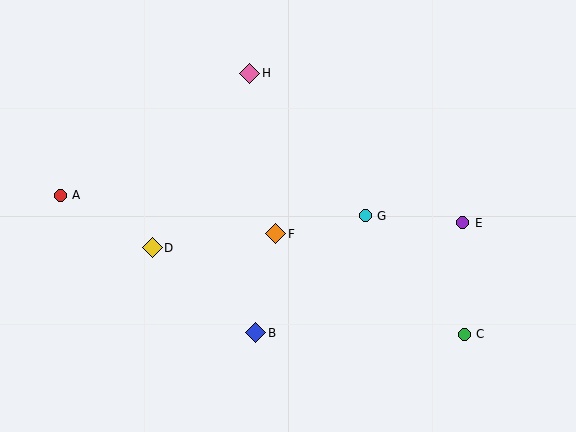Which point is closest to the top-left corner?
Point A is closest to the top-left corner.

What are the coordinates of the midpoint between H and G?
The midpoint between H and G is at (308, 145).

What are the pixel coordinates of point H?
Point H is at (250, 73).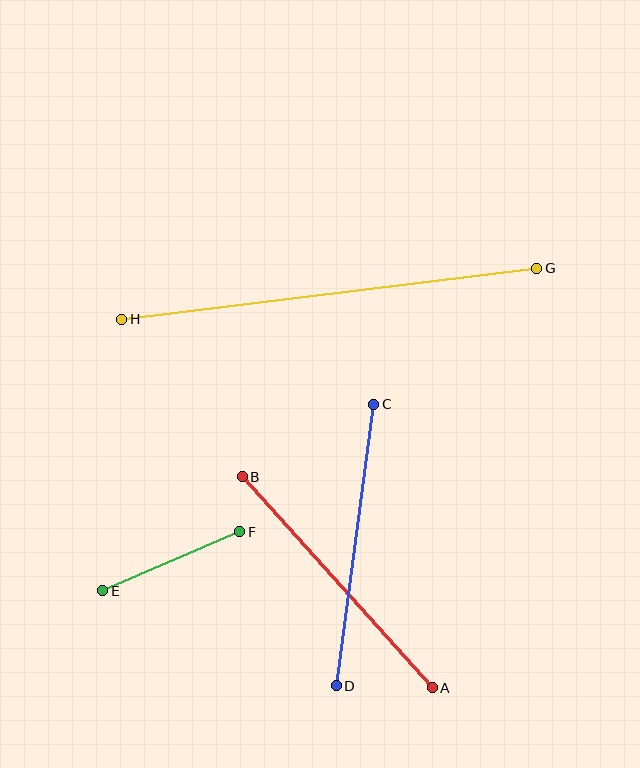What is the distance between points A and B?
The distance is approximately 284 pixels.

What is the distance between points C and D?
The distance is approximately 284 pixels.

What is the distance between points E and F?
The distance is approximately 149 pixels.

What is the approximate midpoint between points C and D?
The midpoint is at approximately (355, 545) pixels.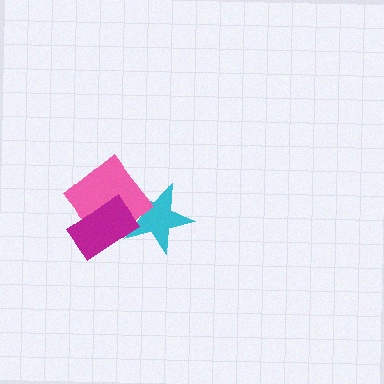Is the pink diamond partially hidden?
Yes, it is partially covered by another shape.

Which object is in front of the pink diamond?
The magenta rectangle is in front of the pink diamond.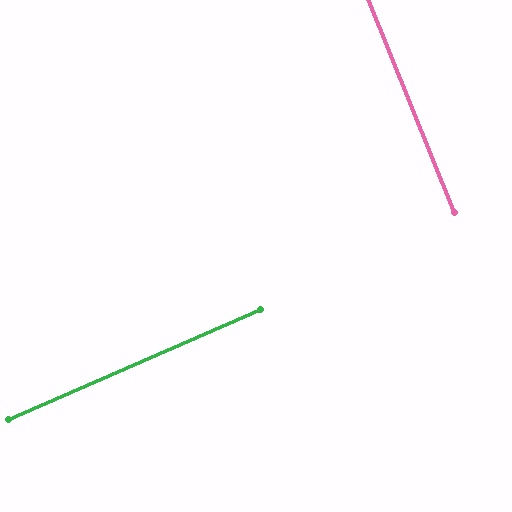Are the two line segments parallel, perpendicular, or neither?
Perpendicular — they meet at approximately 88°.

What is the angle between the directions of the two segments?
Approximately 88 degrees.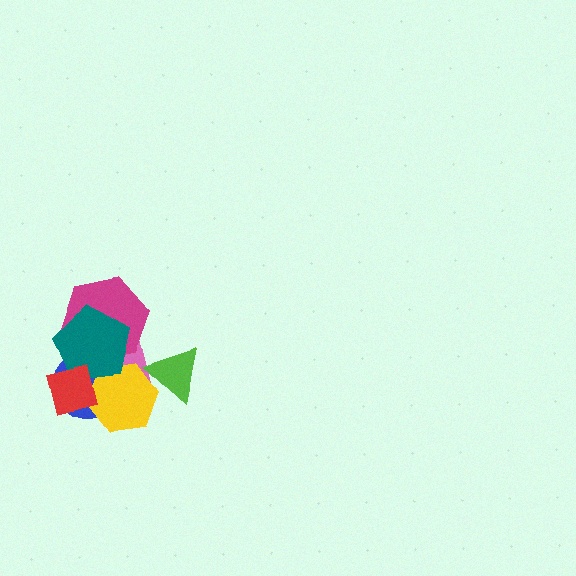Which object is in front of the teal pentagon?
The red square is in front of the teal pentagon.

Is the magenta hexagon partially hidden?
Yes, it is partially covered by another shape.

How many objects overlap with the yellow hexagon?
5 objects overlap with the yellow hexagon.